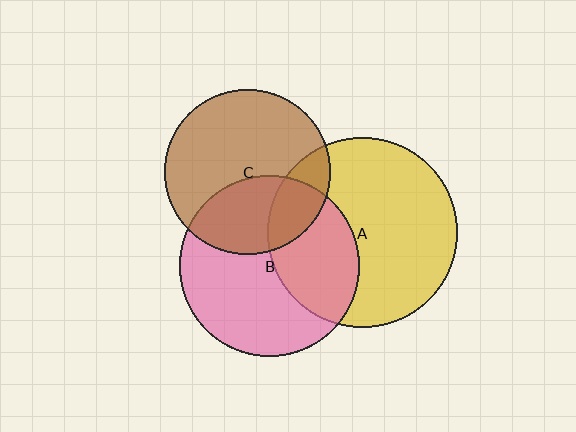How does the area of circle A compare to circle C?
Approximately 1.3 times.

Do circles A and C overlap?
Yes.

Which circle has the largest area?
Circle A (yellow).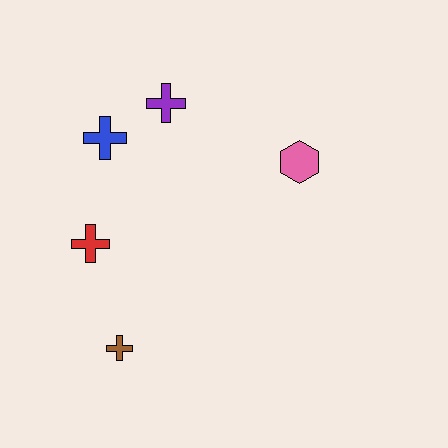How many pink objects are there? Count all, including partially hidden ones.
There is 1 pink object.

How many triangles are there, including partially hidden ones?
There are no triangles.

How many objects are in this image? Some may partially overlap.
There are 5 objects.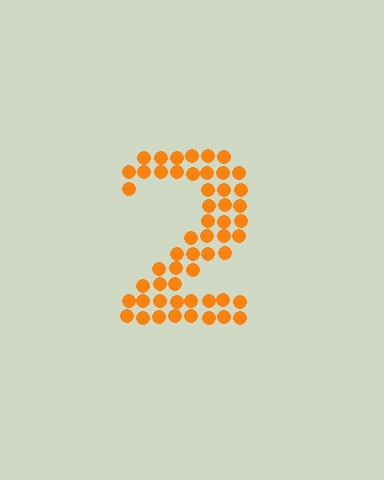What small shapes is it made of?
It is made of small circles.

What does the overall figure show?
The overall figure shows the digit 2.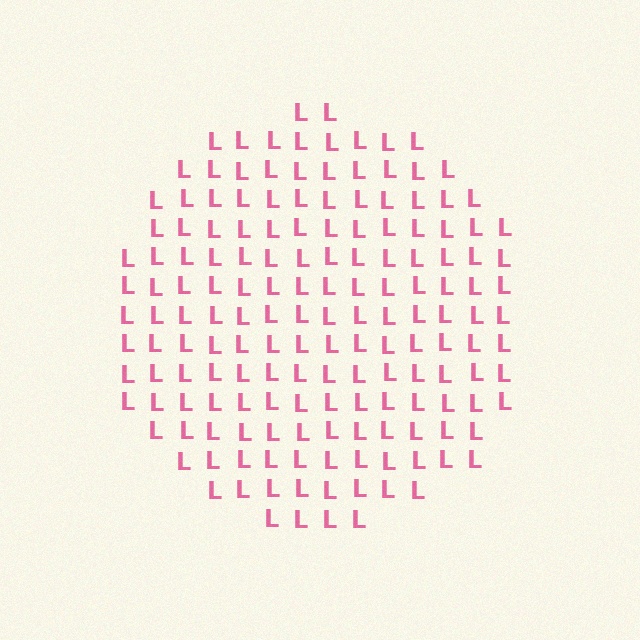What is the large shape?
The large shape is a circle.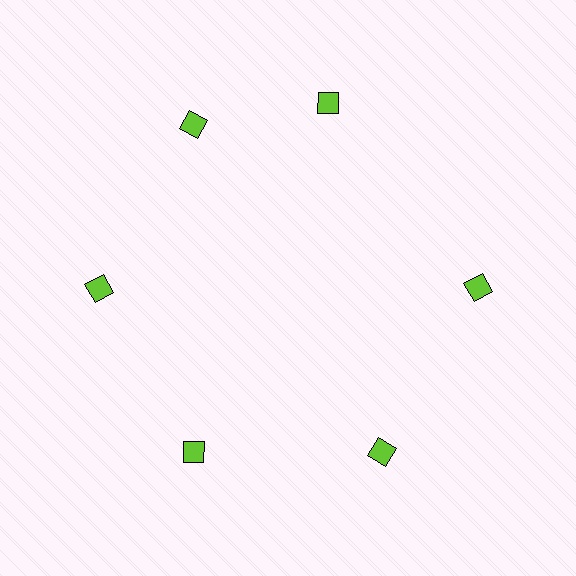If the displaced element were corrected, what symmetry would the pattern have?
It would have 6-fold rotational symmetry — the pattern would map onto itself every 60 degrees.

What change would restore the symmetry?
The symmetry would be restored by rotating it back into even spacing with its neighbors so that all 6 diamonds sit at equal angles and equal distance from the center.